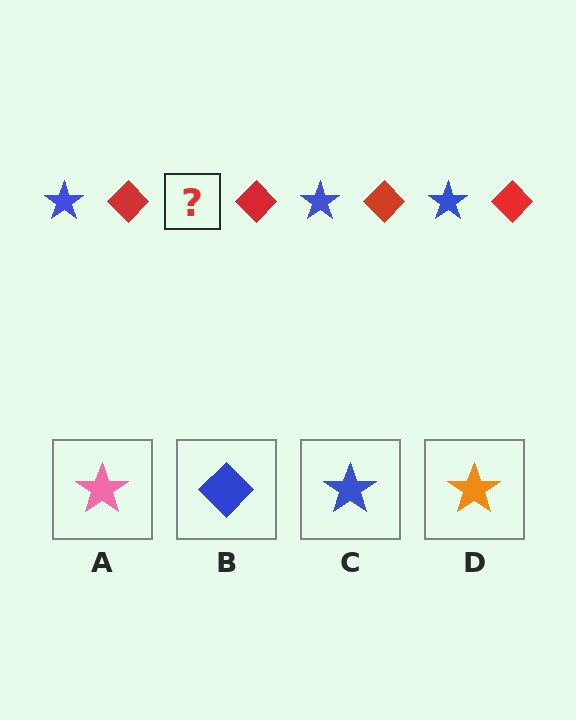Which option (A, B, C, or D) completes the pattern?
C.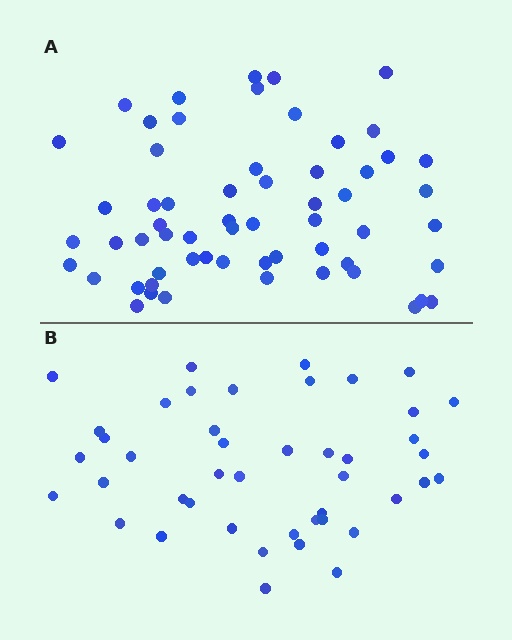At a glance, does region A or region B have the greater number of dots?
Region A (the top region) has more dots.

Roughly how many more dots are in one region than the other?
Region A has approximately 15 more dots than region B.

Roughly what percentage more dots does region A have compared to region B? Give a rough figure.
About 35% more.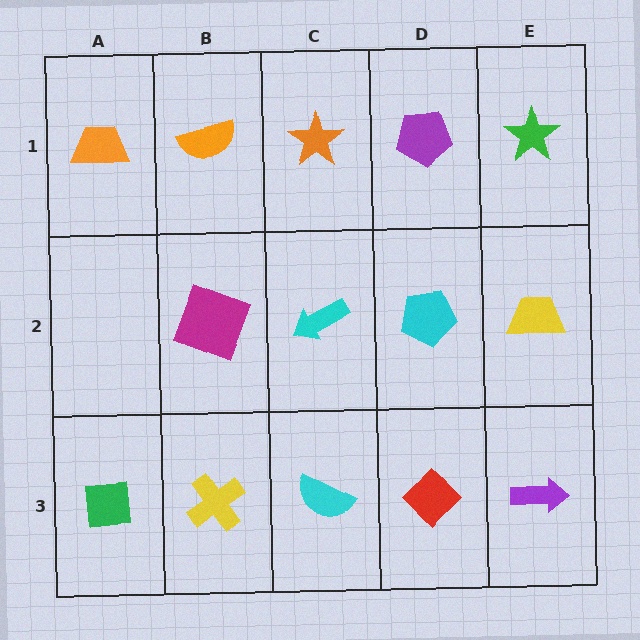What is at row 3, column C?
A cyan semicircle.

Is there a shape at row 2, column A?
No, that cell is empty.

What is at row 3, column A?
A green square.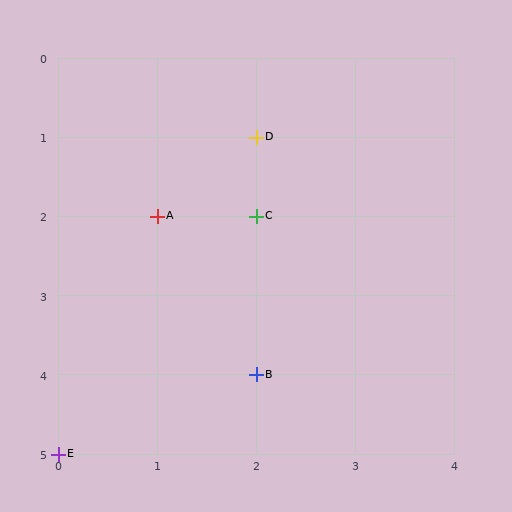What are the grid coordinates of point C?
Point C is at grid coordinates (2, 2).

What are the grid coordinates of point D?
Point D is at grid coordinates (2, 1).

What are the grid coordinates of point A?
Point A is at grid coordinates (1, 2).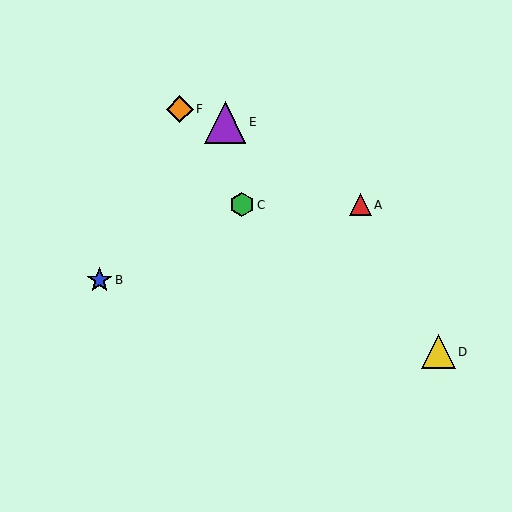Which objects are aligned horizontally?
Objects A, C are aligned horizontally.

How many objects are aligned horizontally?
2 objects (A, C) are aligned horizontally.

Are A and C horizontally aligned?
Yes, both are at y≈205.